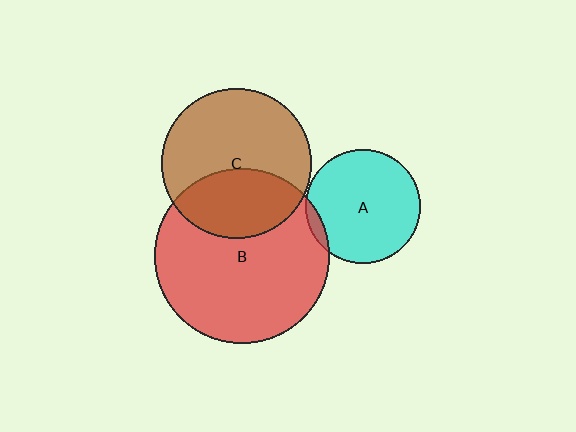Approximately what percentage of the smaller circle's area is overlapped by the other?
Approximately 5%.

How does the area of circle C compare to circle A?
Approximately 1.7 times.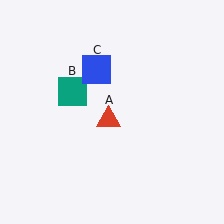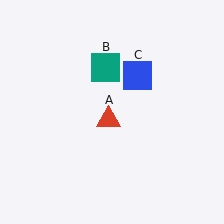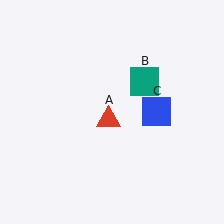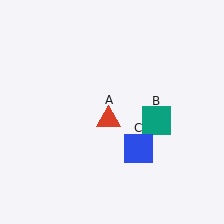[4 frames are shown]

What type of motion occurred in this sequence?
The teal square (object B), blue square (object C) rotated clockwise around the center of the scene.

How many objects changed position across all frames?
2 objects changed position: teal square (object B), blue square (object C).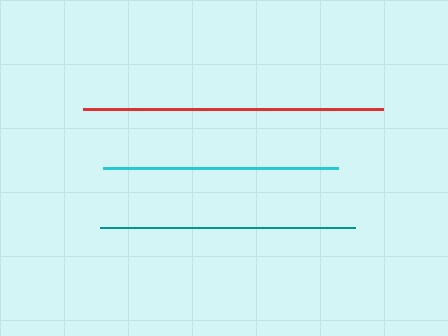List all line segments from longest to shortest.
From longest to shortest: red, teal, cyan.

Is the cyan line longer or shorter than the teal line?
The teal line is longer than the cyan line.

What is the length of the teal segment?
The teal segment is approximately 255 pixels long.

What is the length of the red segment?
The red segment is approximately 300 pixels long.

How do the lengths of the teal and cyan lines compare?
The teal and cyan lines are approximately the same length.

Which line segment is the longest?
The red line is the longest at approximately 300 pixels.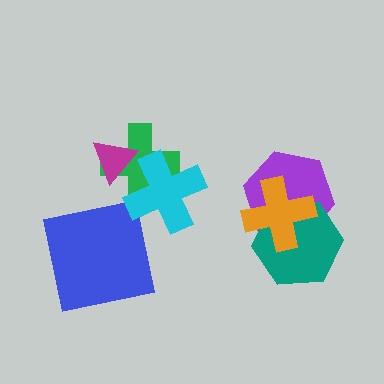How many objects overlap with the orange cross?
2 objects overlap with the orange cross.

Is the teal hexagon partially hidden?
Yes, it is partially covered by another shape.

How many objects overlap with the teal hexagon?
2 objects overlap with the teal hexagon.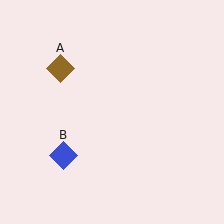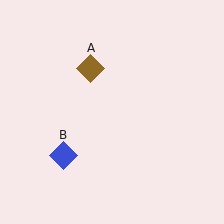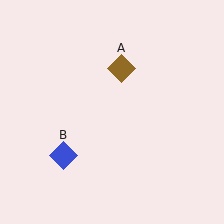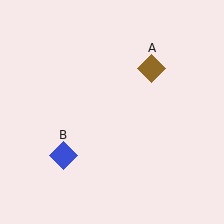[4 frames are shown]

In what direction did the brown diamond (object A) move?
The brown diamond (object A) moved right.